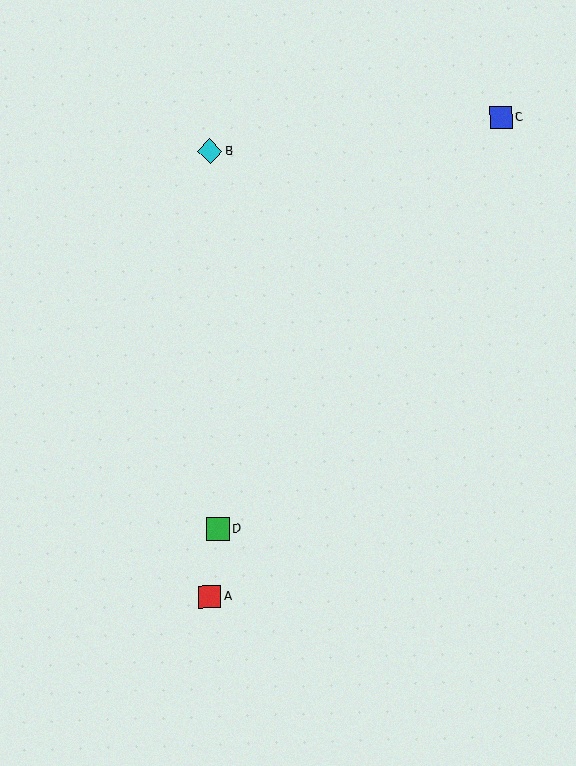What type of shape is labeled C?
Shape C is a blue square.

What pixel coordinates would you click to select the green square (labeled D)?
Click at (218, 529) to select the green square D.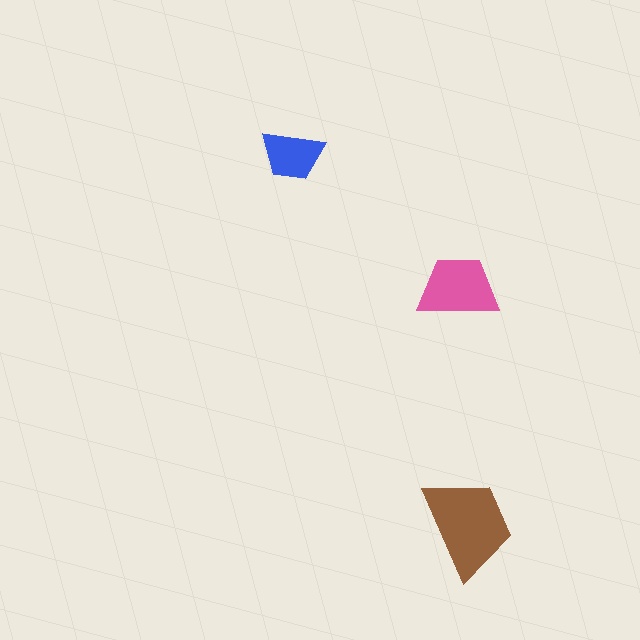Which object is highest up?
The blue trapezoid is topmost.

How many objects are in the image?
There are 3 objects in the image.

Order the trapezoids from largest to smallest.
the brown one, the pink one, the blue one.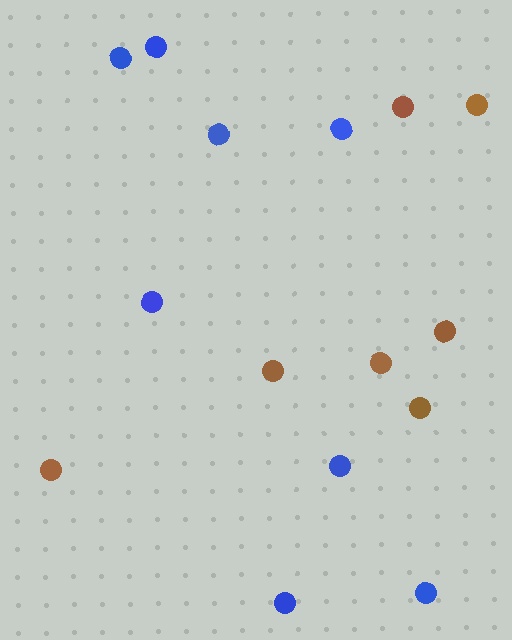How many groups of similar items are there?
There are 2 groups: one group of blue circles (8) and one group of brown circles (7).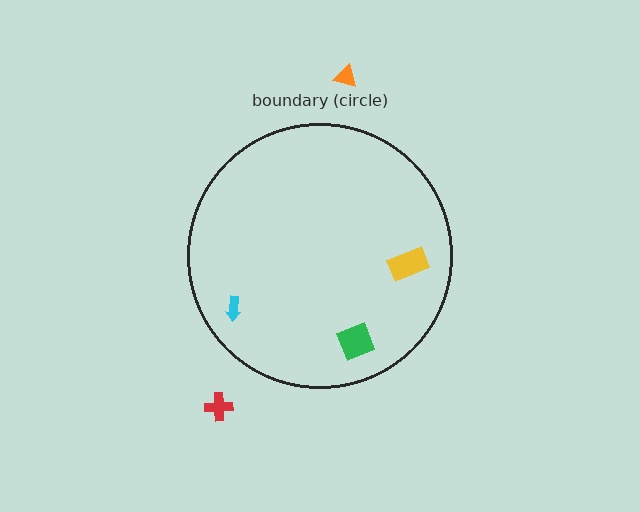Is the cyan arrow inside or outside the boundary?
Inside.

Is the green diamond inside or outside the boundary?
Inside.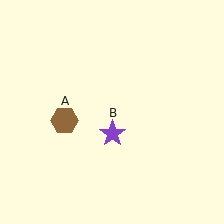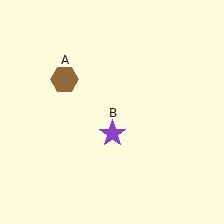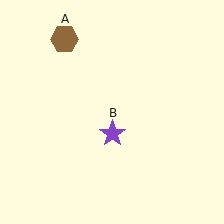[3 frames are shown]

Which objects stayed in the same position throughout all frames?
Purple star (object B) remained stationary.